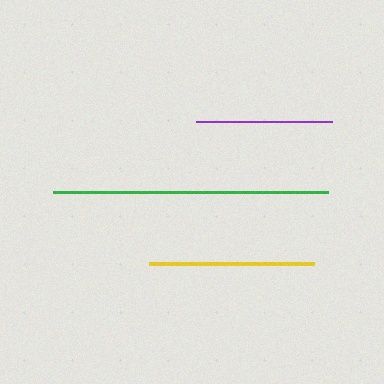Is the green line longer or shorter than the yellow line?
The green line is longer than the yellow line.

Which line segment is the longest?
The green line is the longest at approximately 274 pixels.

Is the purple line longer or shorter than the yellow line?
The yellow line is longer than the purple line.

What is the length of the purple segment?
The purple segment is approximately 137 pixels long.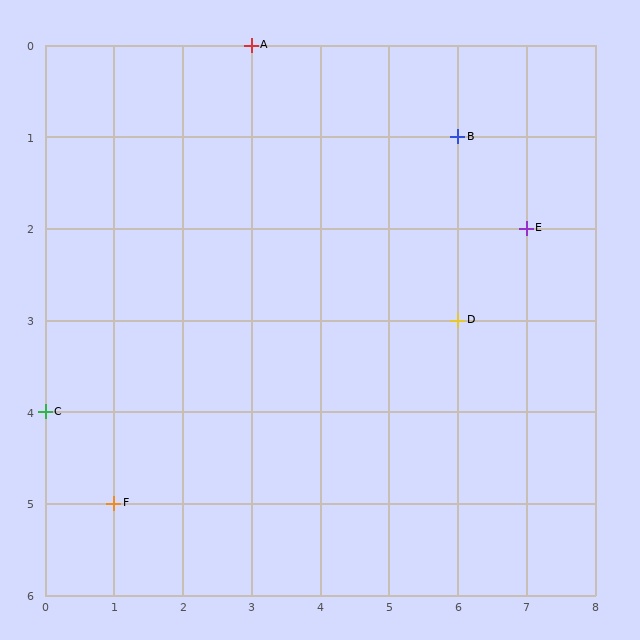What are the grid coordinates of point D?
Point D is at grid coordinates (6, 3).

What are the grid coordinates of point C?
Point C is at grid coordinates (0, 4).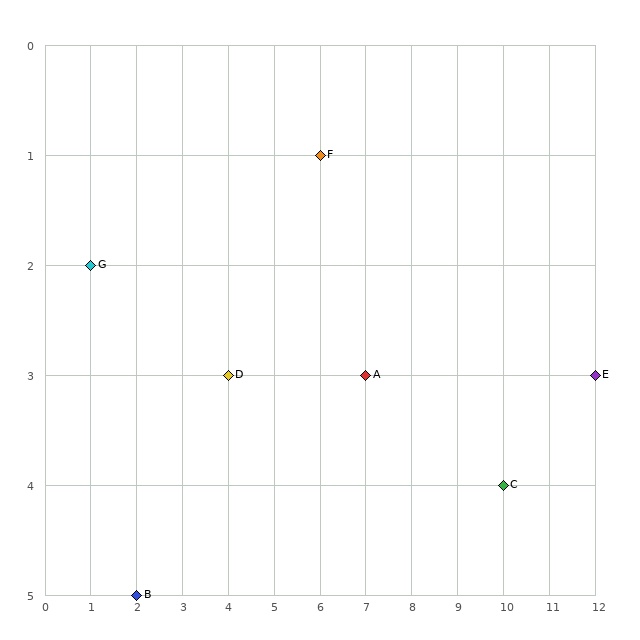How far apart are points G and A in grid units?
Points G and A are 6 columns and 1 row apart (about 6.1 grid units diagonally).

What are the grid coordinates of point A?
Point A is at grid coordinates (7, 3).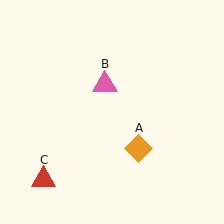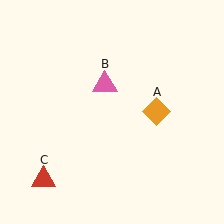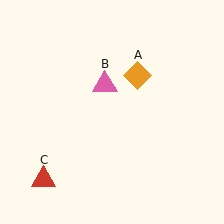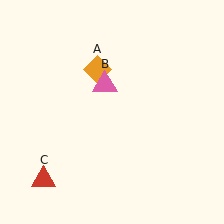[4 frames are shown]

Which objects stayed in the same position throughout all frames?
Pink triangle (object B) and red triangle (object C) remained stationary.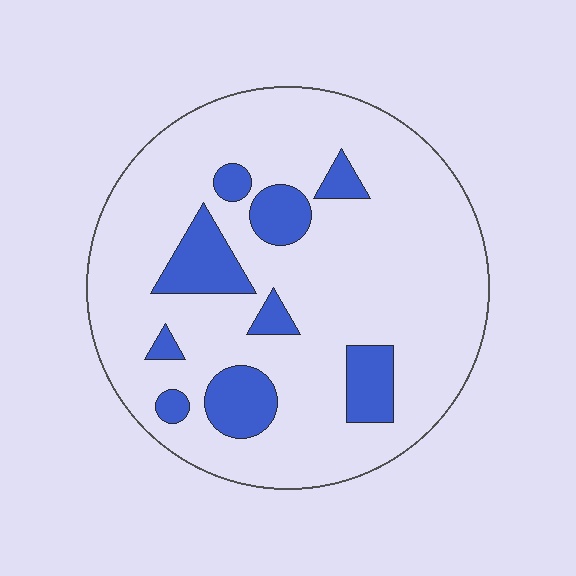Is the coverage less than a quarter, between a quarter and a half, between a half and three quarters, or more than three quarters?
Less than a quarter.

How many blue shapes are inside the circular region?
9.